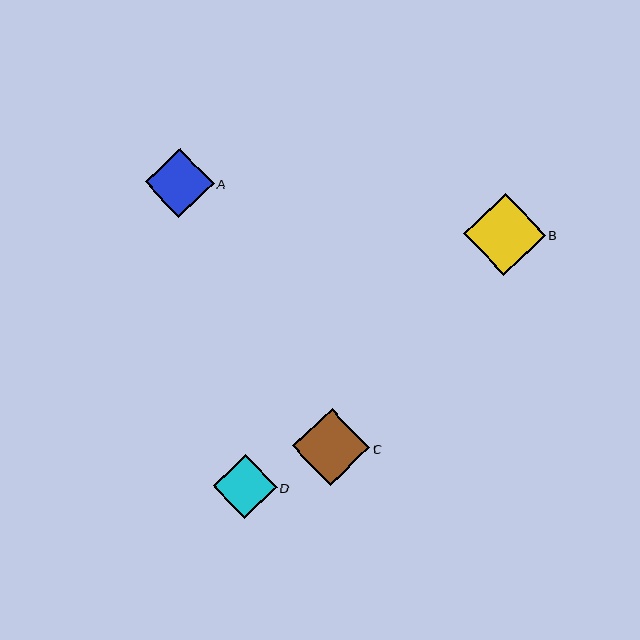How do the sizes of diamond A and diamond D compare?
Diamond A and diamond D are approximately the same size.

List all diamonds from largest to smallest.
From largest to smallest: B, C, A, D.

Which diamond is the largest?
Diamond B is the largest with a size of approximately 82 pixels.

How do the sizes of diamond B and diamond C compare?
Diamond B and diamond C are approximately the same size.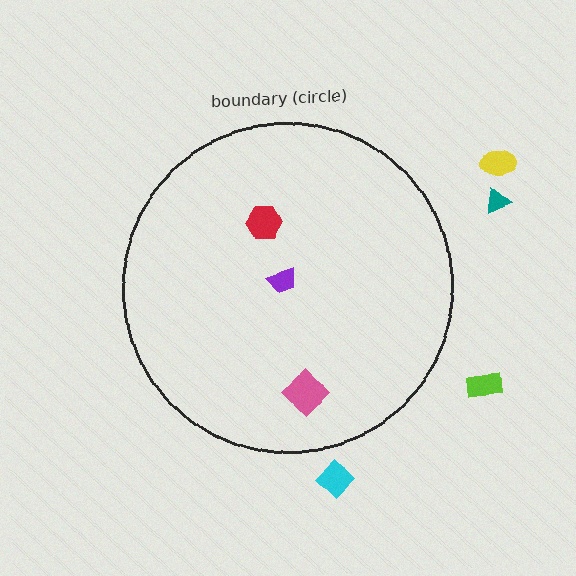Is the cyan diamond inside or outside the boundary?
Outside.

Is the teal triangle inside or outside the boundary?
Outside.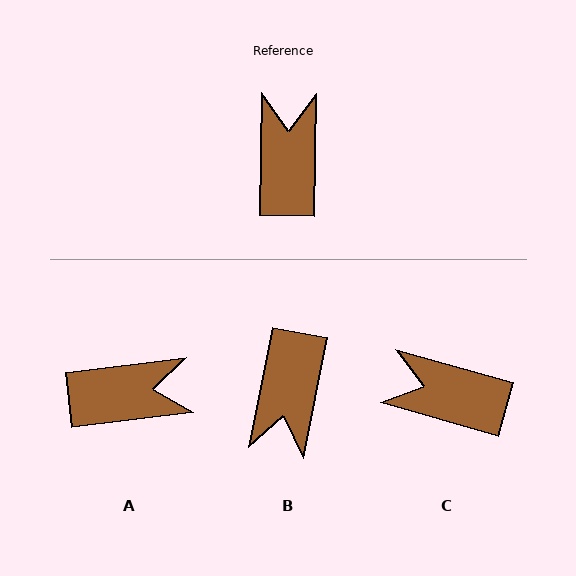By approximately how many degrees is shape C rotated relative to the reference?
Approximately 75 degrees counter-clockwise.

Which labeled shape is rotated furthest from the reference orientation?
B, about 170 degrees away.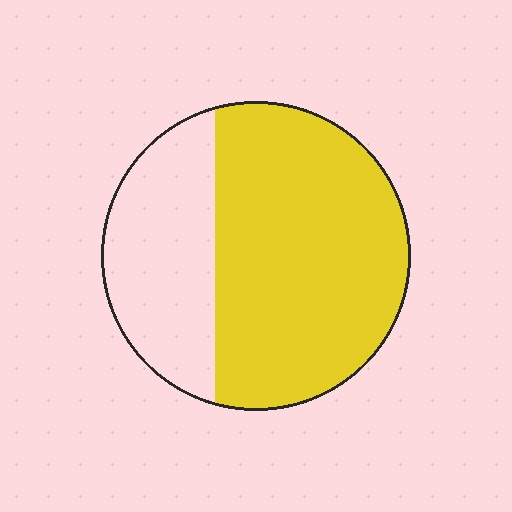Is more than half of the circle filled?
Yes.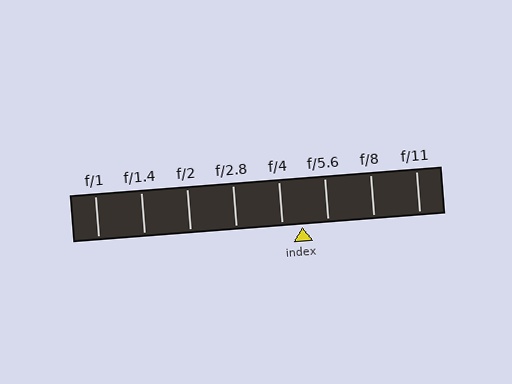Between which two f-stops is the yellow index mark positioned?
The index mark is between f/4 and f/5.6.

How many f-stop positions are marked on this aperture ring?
There are 8 f-stop positions marked.